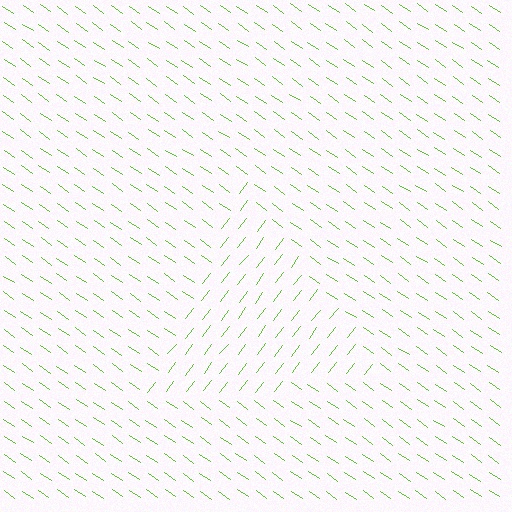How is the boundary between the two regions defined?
The boundary is defined purely by a change in line orientation (approximately 87 degrees difference). All lines are the same color and thickness.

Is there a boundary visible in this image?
Yes, there is a texture boundary formed by a change in line orientation.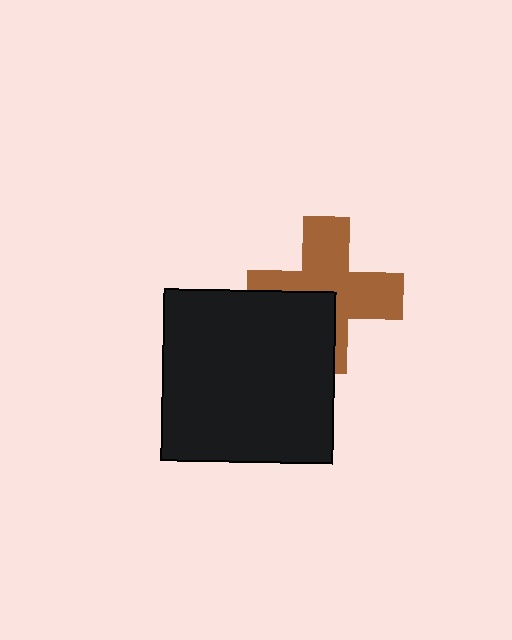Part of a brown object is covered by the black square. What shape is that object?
It is a cross.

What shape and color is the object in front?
The object in front is a black square.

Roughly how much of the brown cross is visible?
Most of it is visible (roughly 65%).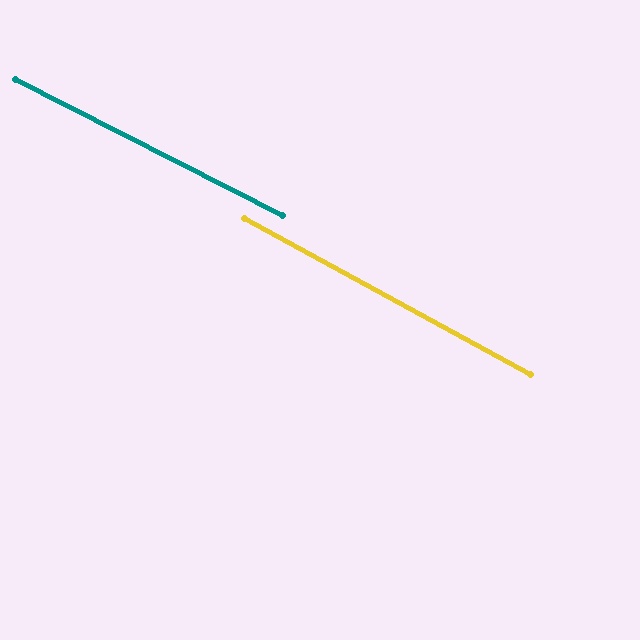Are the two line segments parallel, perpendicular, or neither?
Parallel — their directions differ by only 1.7°.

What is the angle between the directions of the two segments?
Approximately 2 degrees.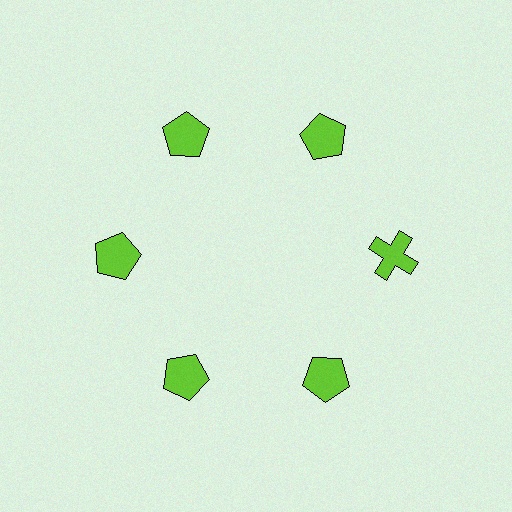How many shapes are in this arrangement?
There are 6 shapes arranged in a ring pattern.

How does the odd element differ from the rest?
It has a different shape: cross instead of pentagon.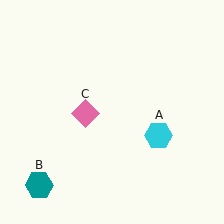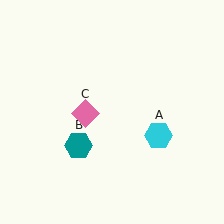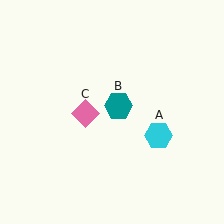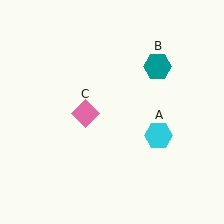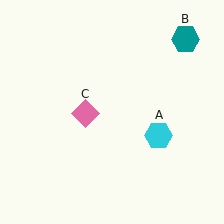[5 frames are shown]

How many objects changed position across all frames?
1 object changed position: teal hexagon (object B).